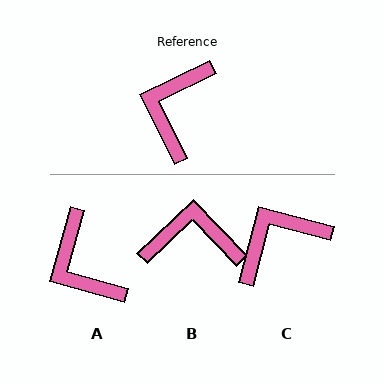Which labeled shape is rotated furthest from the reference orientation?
B, about 72 degrees away.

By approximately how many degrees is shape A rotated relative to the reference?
Approximately 48 degrees counter-clockwise.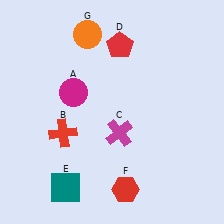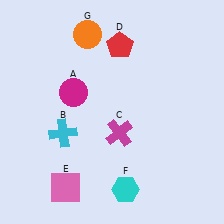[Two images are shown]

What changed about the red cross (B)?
In Image 1, B is red. In Image 2, it changed to cyan.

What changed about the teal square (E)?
In Image 1, E is teal. In Image 2, it changed to pink.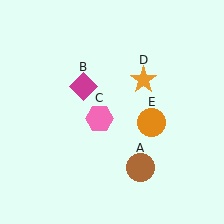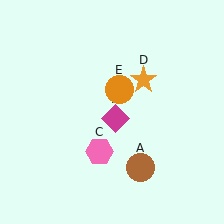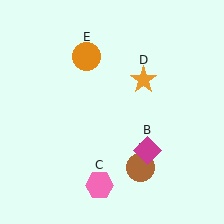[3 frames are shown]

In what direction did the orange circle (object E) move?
The orange circle (object E) moved up and to the left.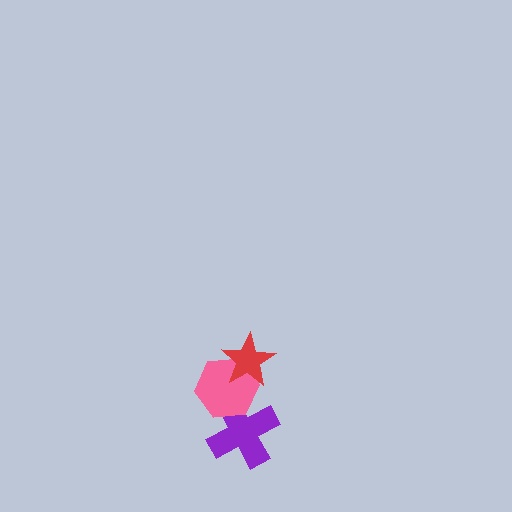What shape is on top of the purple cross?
The pink hexagon is on top of the purple cross.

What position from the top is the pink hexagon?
The pink hexagon is 2nd from the top.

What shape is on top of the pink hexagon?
The red star is on top of the pink hexagon.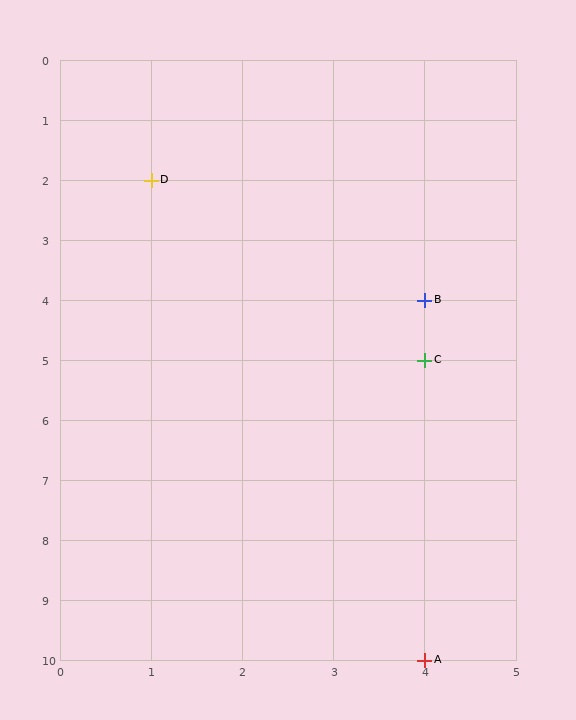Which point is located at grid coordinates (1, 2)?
Point D is at (1, 2).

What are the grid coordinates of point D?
Point D is at grid coordinates (1, 2).